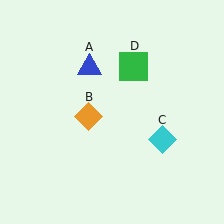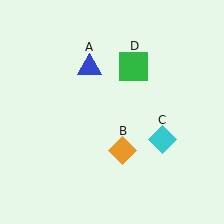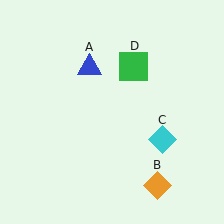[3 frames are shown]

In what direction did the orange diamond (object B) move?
The orange diamond (object B) moved down and to the right.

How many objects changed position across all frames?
1 object changed position: orange diamond (object B).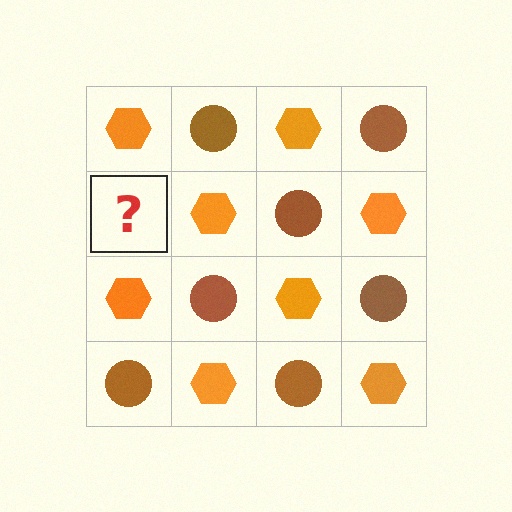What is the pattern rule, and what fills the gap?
The rule is that it alternates orange hexagon and brown circle in a checkerboard pattern. The gap should be filled with a brown circle.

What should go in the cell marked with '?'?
The missing cell should contain a brown circle.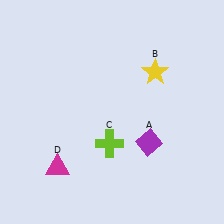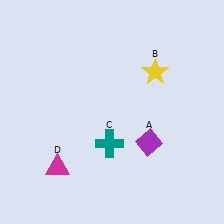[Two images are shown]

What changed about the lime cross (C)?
In Image 1, C is lime. In Image 2, it changed to teal.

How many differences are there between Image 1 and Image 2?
There is 1 difference between the two images.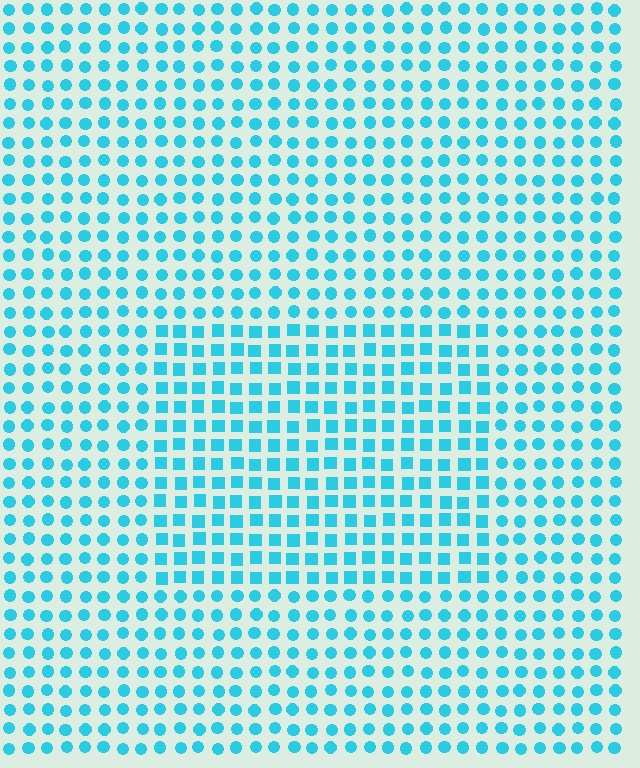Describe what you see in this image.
The image is filled with small cyan elements arranged in a uniform grid. A rectangle-shaped region contains squares, while the surrounding area contains circles. The boundary is defined purely by the change in element shape.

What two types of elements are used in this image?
The image uses squares inside the rectangle region and circles outside it.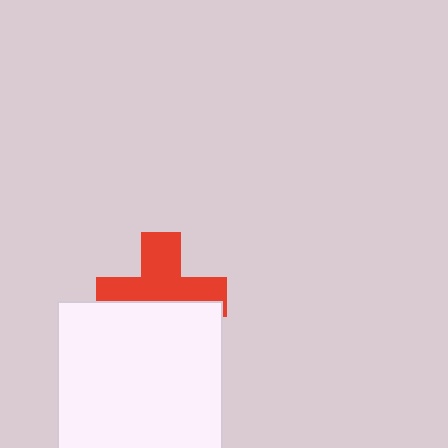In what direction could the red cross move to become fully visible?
The red cross could move up. That would shift it out from behind the white square entirely.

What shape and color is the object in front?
The object in front is a white square.